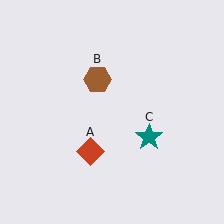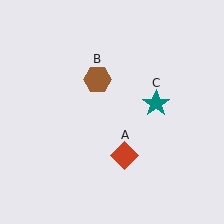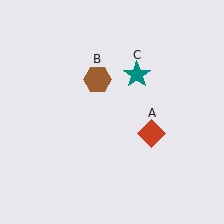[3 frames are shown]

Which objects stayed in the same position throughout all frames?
Brown hexagon (object B) remained stationary.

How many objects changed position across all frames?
2 objects changed position: red diamond (object A), teal star (object C).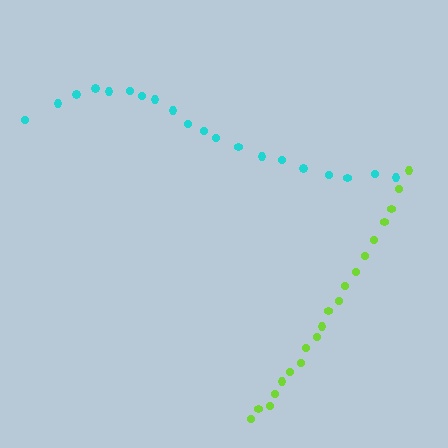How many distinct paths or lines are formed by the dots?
There are 2 distinct paths.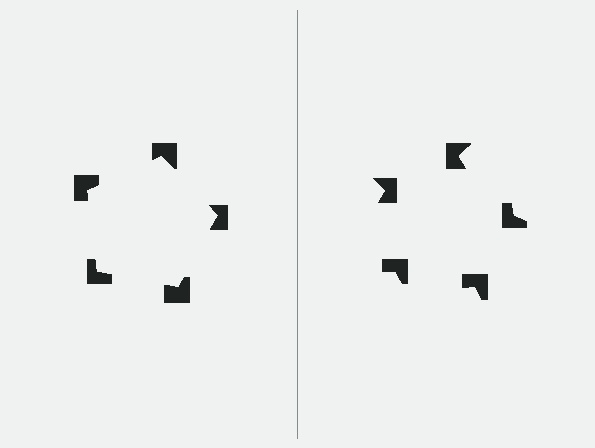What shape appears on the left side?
An illusory pentagon.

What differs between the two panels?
The notched squares are positioned identically on both sides; only the wedge orientations differ. On the left they align to a pentagon; on the right they are misaligned.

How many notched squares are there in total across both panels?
10 — 5 on each side.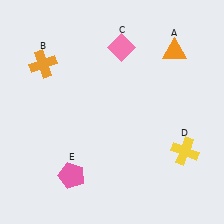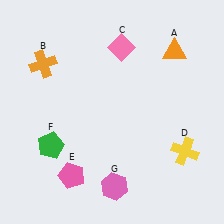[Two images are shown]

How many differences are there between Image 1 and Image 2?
There are 2 differences between the two images.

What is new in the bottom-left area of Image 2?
A green pentagon (F) was added in the bottom-left area of Image 2.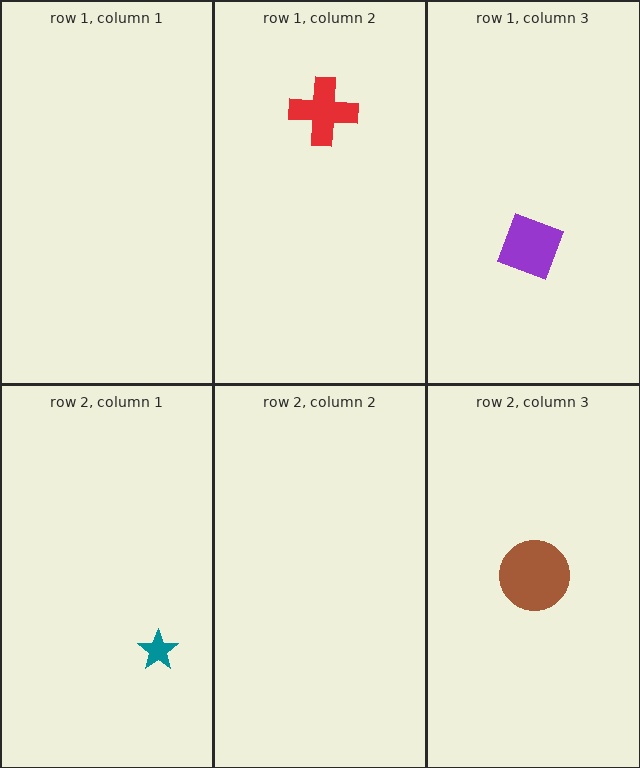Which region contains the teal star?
The row 2, column 1 region.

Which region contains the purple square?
The row 1, column 3 region.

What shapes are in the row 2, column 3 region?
The brown circle.